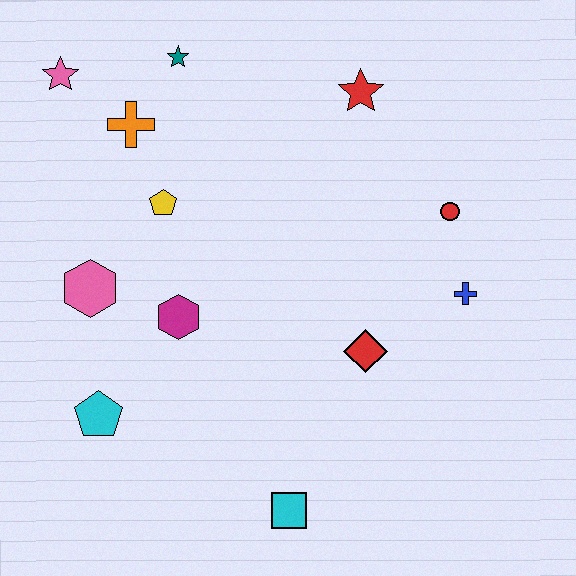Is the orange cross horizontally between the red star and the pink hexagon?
Yes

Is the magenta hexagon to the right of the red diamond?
No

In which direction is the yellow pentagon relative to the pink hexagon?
The yellow pentagon is above the pink hexagon.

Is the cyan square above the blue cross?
No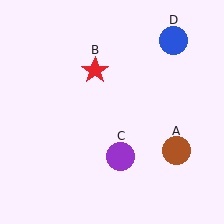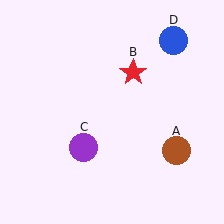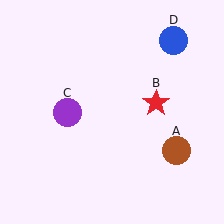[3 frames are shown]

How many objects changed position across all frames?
2 objects changed position: red star (object B), purple circle (object C).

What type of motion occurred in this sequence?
The red star (object B), purple circle (object C) rotated clockwise around the center of the scene.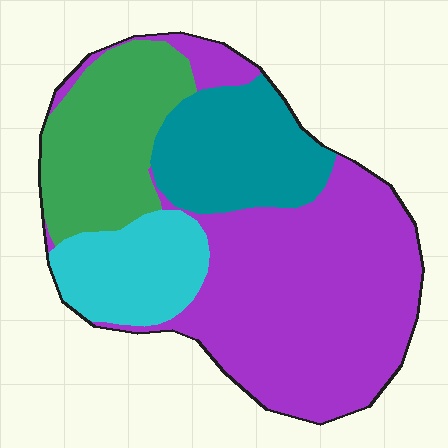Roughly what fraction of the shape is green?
Green takes up between a sixth and a third of the shape.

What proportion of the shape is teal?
Teal takes up about one sixth (1/6) of the shape.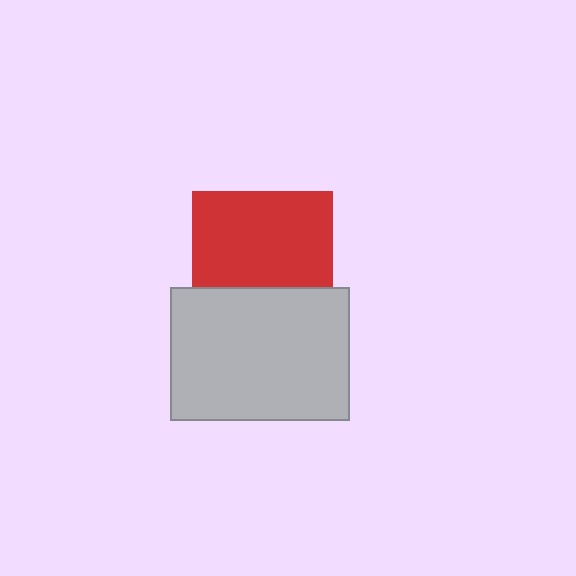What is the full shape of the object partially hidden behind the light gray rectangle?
The partially hidden object is a red square.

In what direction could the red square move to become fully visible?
The red square could move up. That would shift it out from behind the light gray rectangle entirely.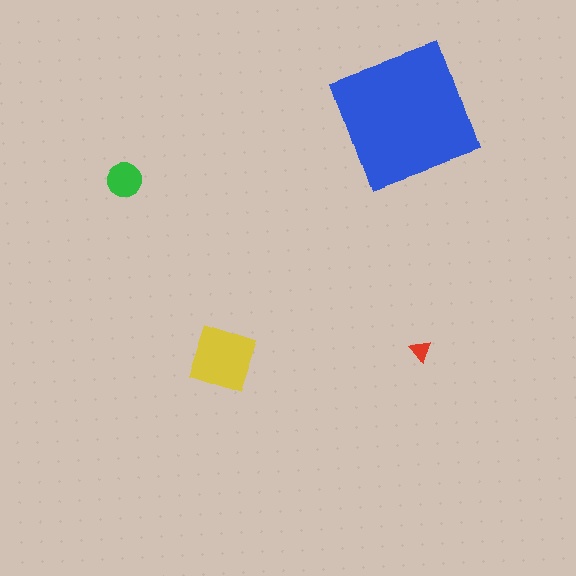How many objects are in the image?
There are 4 objects in the image.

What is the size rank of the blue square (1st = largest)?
1st.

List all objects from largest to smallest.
The blue square, the yellow diamond, the green circle, the red triangle.